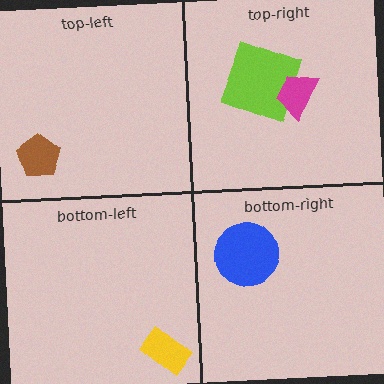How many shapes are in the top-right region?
2.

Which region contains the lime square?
The top-right region.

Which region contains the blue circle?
The bottom-right region.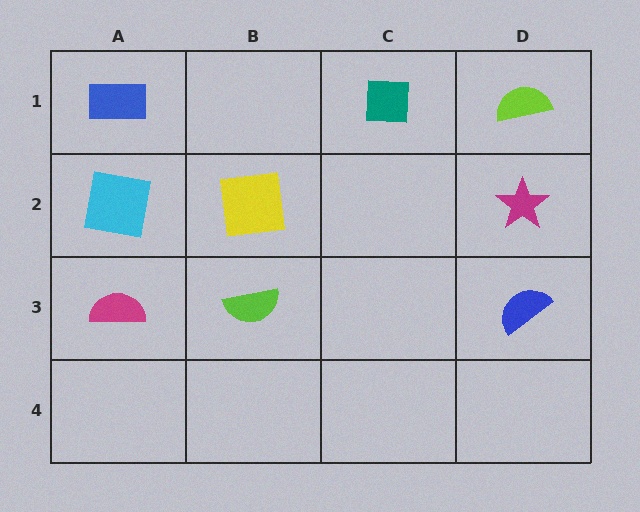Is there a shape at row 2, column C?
No, that cell is empty.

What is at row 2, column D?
A magenta star.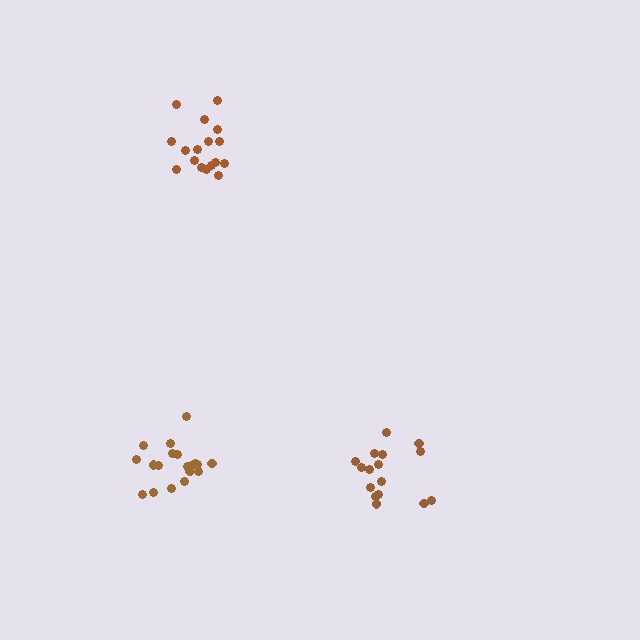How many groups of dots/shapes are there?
There are 3 groups.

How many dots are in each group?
Group 1: 16 dots, Group 2: 19 dots, Group 3: 17 dots (52 total).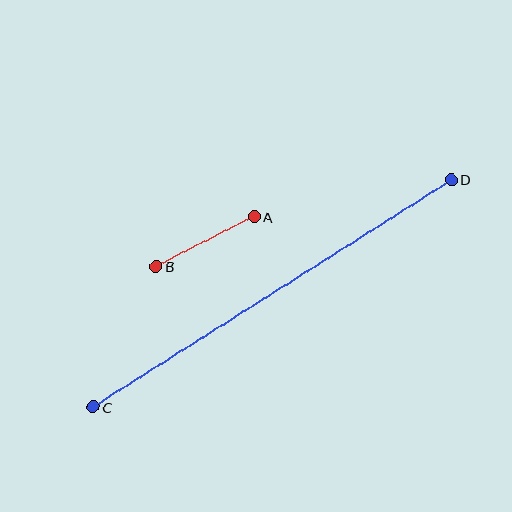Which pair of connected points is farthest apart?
Points C and D are farthest apart.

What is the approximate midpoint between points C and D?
The midpoint is at approximately (272, 293) pixels.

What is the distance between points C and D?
The distance is approximately 425 pixels.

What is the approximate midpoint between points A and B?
The midpoint is at approximately (205, 242) pixels.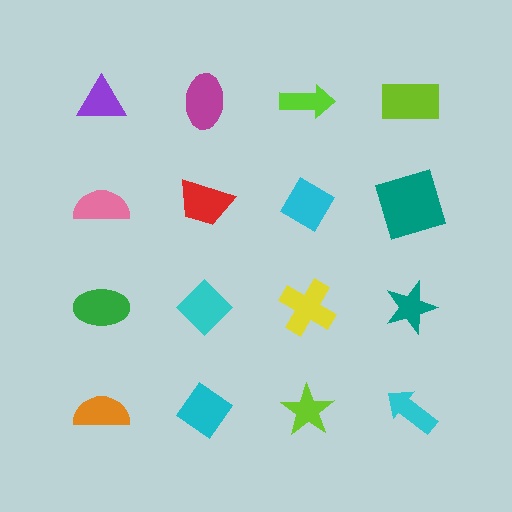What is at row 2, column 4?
A teal square.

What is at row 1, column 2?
A magenta ellipse.